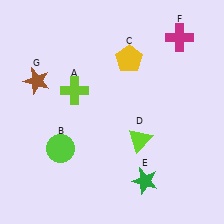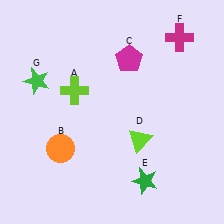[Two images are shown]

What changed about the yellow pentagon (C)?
In Image 1, C is yellow. In Image 2, it changed to magenta.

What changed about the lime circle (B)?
In Image 1, B is lime. In Image 2, it changed to orange.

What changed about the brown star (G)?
In Image 1, G is brown. In Image 2, it changed to green.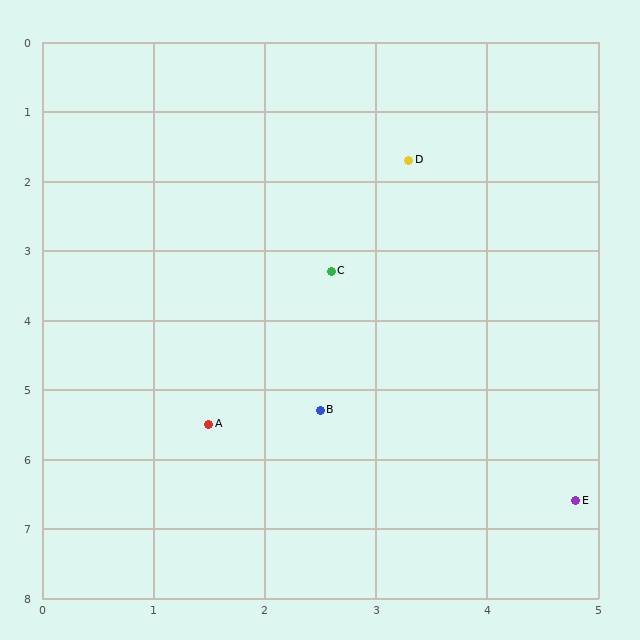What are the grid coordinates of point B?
Point B is at approximately (2.5, 5.3).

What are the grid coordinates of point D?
Point D is at approximately (3.3, 1.7).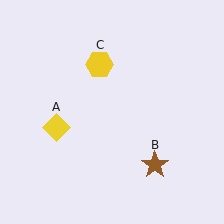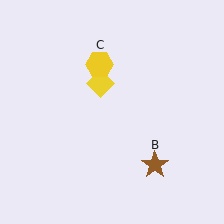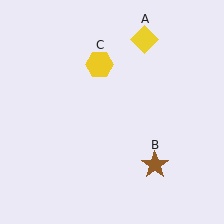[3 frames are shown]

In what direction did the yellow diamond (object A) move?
The yellow diamond (object A) moved up and to the right.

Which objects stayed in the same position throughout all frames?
Brown star (object B) and yellow hexagon (object C) remained stationary.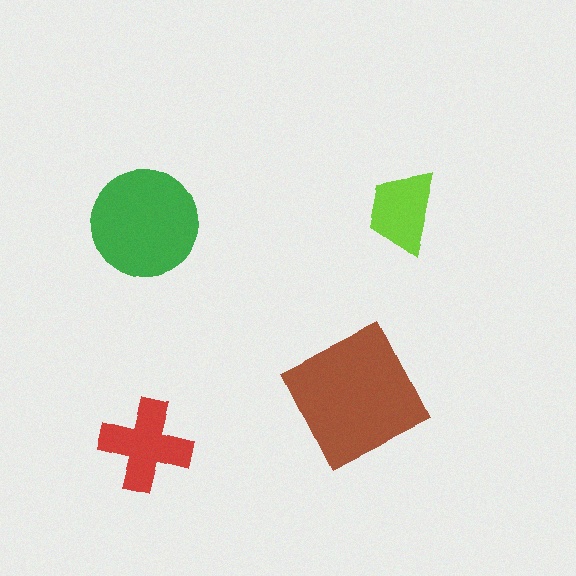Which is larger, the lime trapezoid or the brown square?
The brown square.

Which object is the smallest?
The lime trapezoid.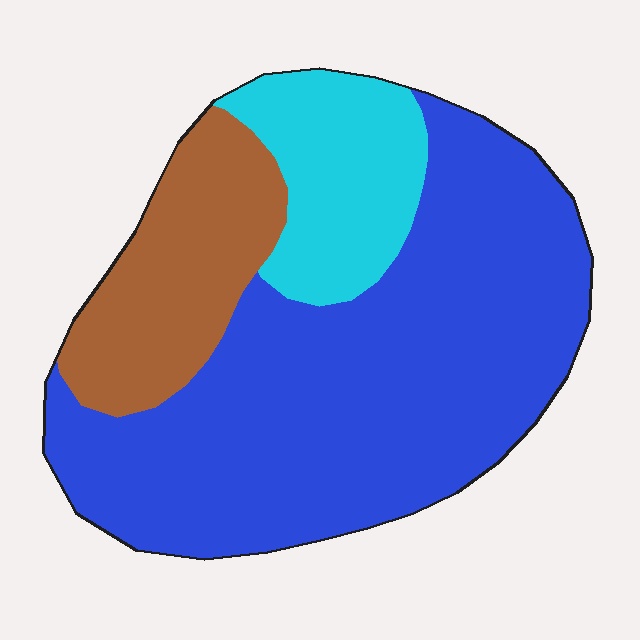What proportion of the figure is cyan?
Cyan takes up less than a quarter of the figure.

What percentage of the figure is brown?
Brown takes up less than a quarter of the figure.